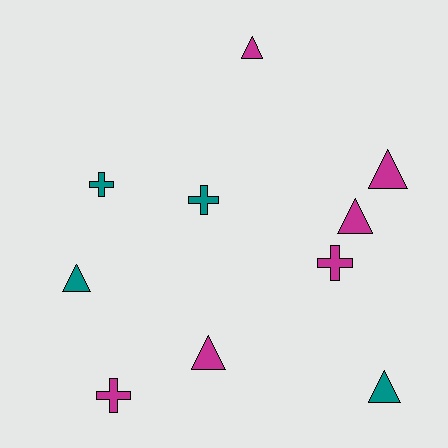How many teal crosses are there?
There are 2 teal crosses.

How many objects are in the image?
There are 10 objects.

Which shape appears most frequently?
Triangle, with 6 objects.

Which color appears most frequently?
Magenta, with 6 objects.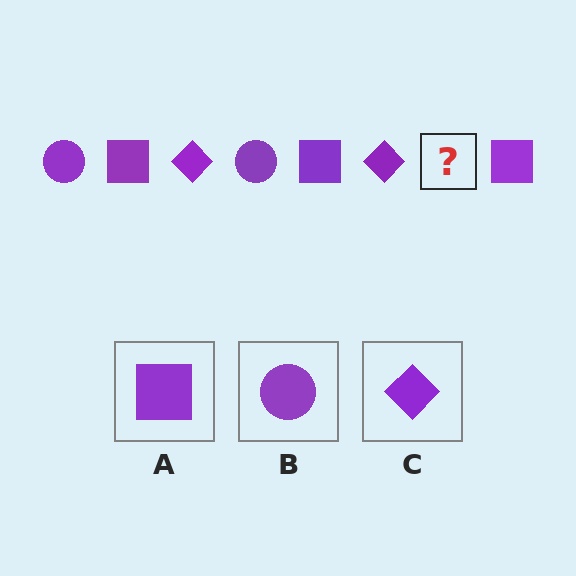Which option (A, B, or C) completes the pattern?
B.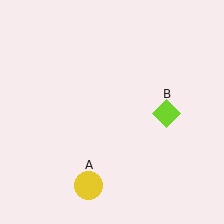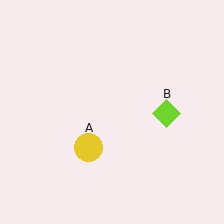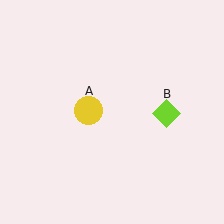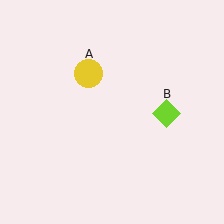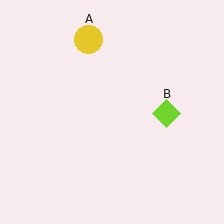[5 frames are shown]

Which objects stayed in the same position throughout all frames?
Lime diamond (object B) remained stationary.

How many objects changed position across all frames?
1 object changed position: yellow circle (object A).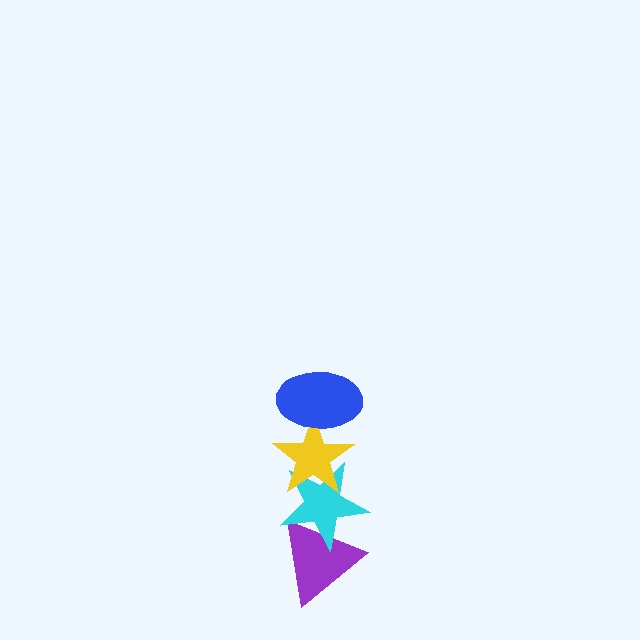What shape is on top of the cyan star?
The yellow star is on top of the cyan star.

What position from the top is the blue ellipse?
The blue ellipse is 1st from the top.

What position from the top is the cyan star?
The cyan star is 3rd from the top.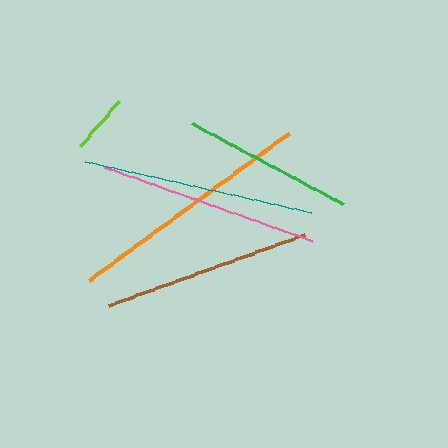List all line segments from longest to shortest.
From longest to shortest: orange, teal, pink, brown, green, lime.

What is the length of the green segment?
The green segment is approximately 171 pixels long.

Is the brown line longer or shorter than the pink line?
The pink line is longer than the brown line.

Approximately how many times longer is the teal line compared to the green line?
The teal line is approximately 1.4 times the length of the green line.